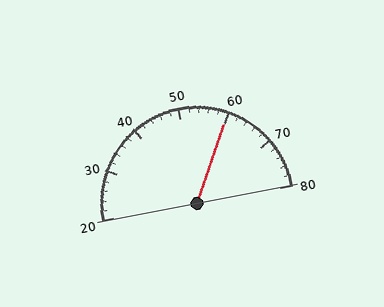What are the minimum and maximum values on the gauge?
The gauge ranges from 20 to 80.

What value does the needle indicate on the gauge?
The needle indicates approximately 60.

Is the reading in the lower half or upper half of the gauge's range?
The reading is in the upper half of the range (20 to 80).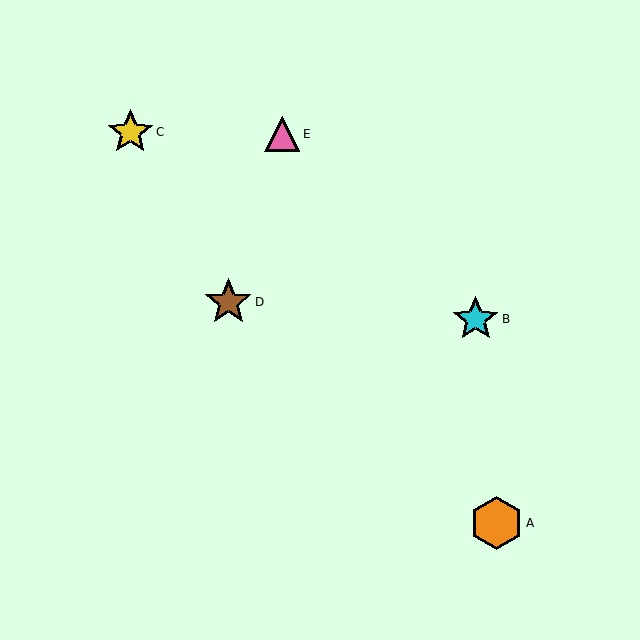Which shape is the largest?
The orange hexagon (labeled A) is the largest.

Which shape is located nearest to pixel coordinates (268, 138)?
The pink triangle (labeled E) at (282, 134) is nearest to that location.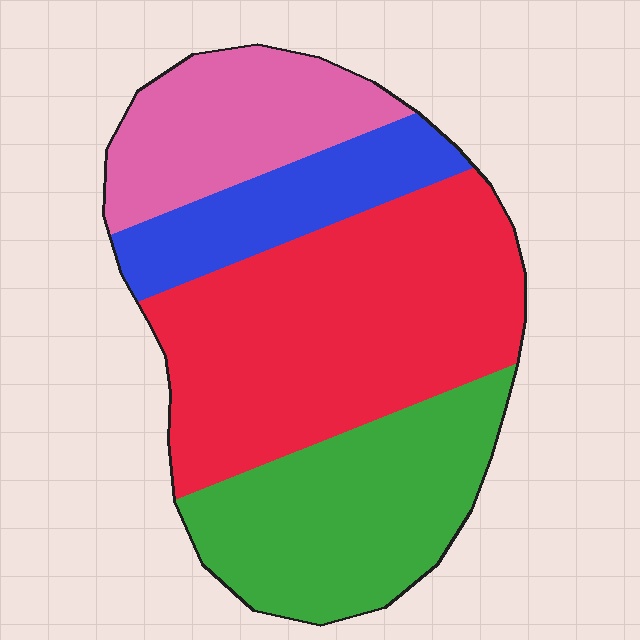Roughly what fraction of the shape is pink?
Pink covers around 20% of the shape.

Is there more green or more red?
Red.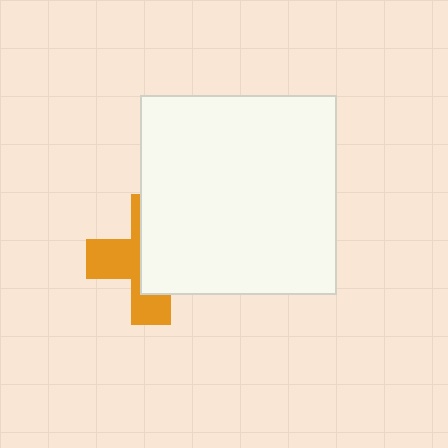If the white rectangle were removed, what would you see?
You would see the complete orange cross.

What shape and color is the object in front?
The object in front is a white rectangle.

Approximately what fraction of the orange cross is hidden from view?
Roughly 57% of the orange cross is hidden behind the white rectangle.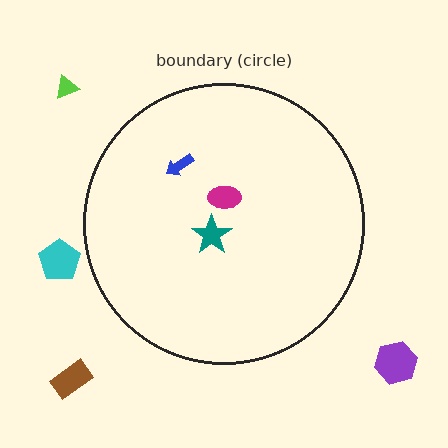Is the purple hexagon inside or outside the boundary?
Outside.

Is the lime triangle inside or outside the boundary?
Outside.